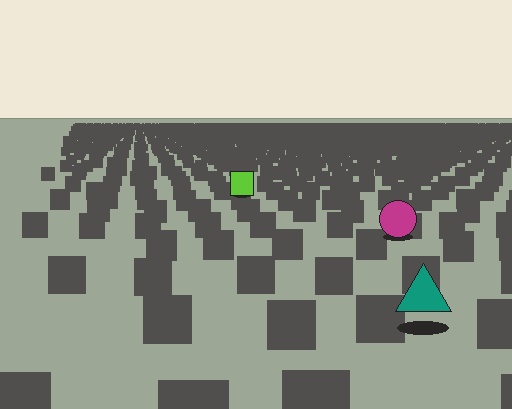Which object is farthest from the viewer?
The lime square is farthest from the viewer. It appears smaller and the ground texture around it is denser.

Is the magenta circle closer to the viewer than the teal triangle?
No. The teal triangle is closer — you can tell from the texture gradient: the ground texture is coarser near it.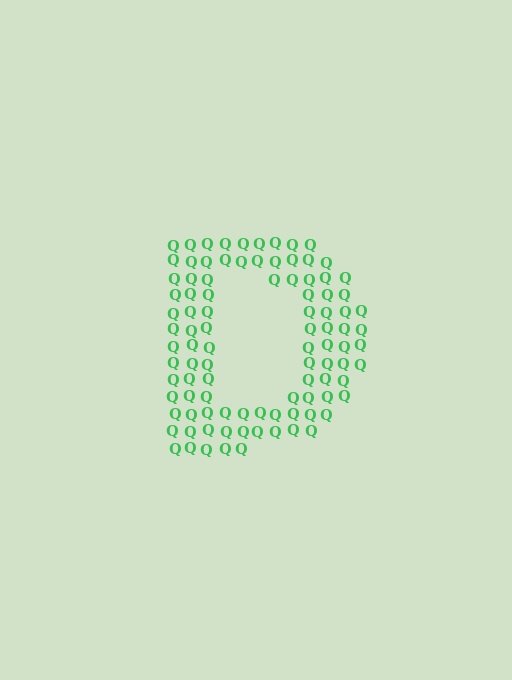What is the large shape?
The large shape is the letter D.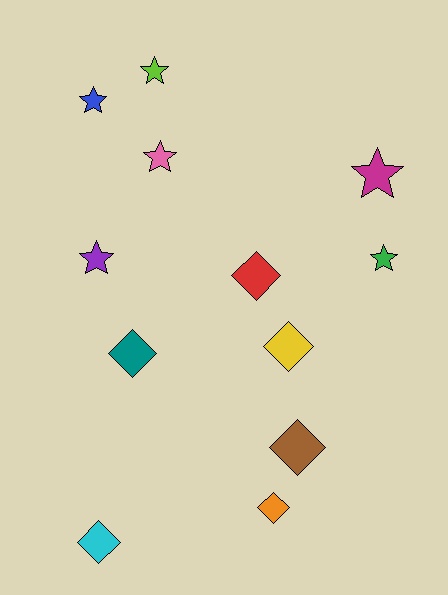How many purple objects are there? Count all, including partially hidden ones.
There is 1 purple object.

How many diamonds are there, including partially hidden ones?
There are 6 diamonds.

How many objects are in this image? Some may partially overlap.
There are 12 objects.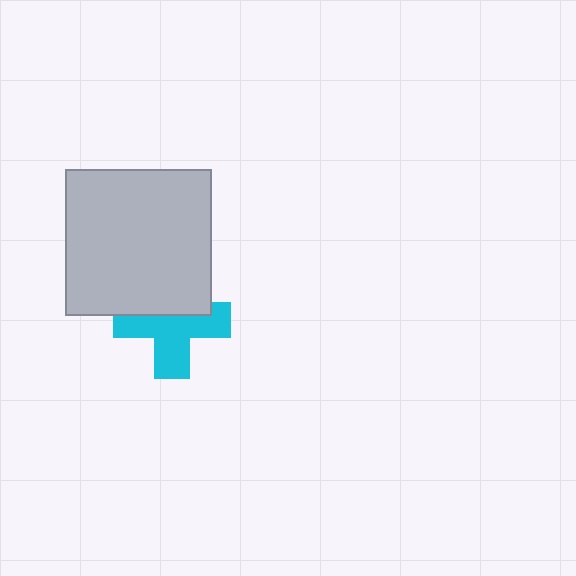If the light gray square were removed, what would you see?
You would see the complete cyan cross.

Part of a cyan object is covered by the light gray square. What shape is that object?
It is a cross.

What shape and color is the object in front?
The object in front is a light gray square.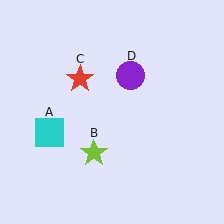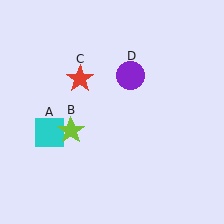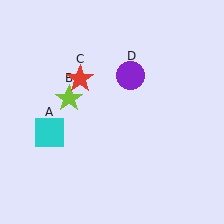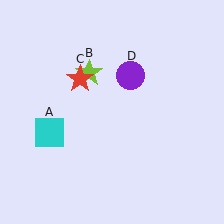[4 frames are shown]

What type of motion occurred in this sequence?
The lime star (object B) rotated clockwise around the center of the scene.